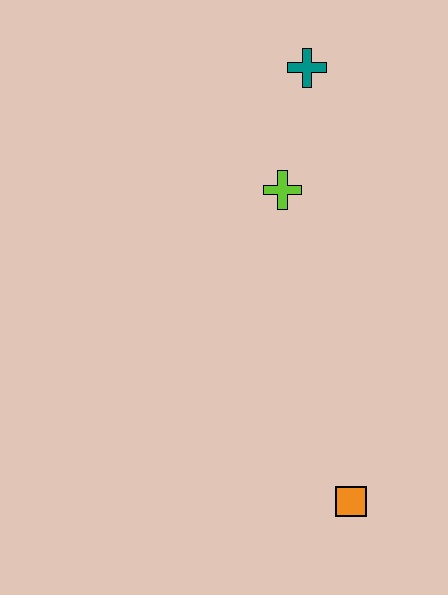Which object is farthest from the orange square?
The teal cross is farthest from the orange square.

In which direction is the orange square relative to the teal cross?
The orange square is below the teal cross.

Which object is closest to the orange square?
The lime cross is closest to the orange square.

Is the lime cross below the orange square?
No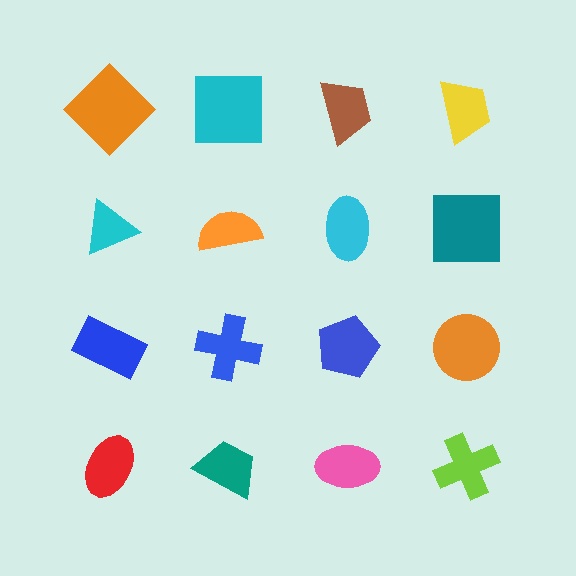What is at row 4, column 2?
A teal trapezoid.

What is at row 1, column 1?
An orange diamond.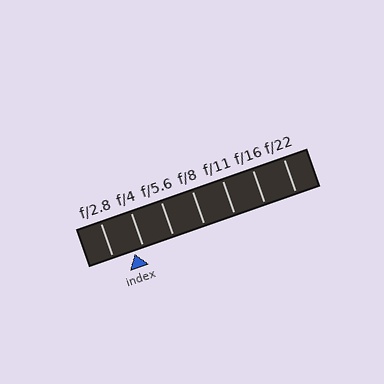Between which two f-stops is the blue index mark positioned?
The index mark is between f/2.8 and f/4.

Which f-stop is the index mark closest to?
The index mark is closest to f/4.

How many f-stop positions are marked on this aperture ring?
There are 7 f-stop positions marked.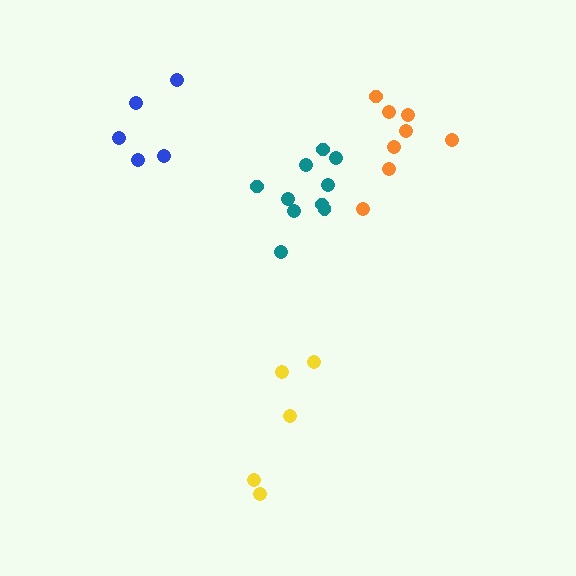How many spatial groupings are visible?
There are 4 spatial groupings.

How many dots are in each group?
Group 1: 10 dots, Group 2: 5 dots, Group 3: 8 dots, Group 4: 5 dots (28 total).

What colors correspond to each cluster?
The clusters are colored: teal, yellow, orange, blue.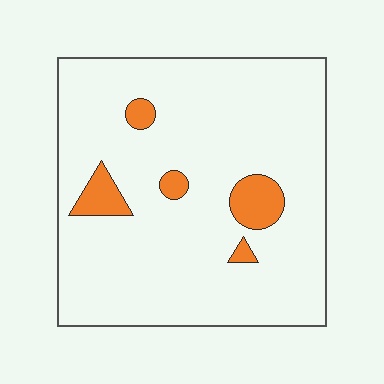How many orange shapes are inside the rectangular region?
5.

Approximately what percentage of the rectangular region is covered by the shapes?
Approximately 10%.